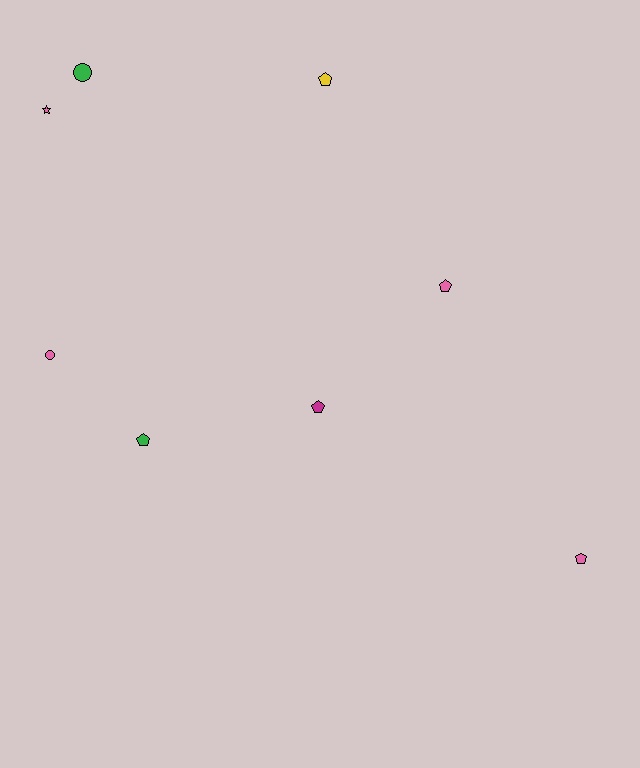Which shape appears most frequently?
Pentagon, with 5 objects.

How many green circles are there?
There is 1 green circle.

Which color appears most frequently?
Pink, with 4 objects.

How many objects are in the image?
There are 8 objects.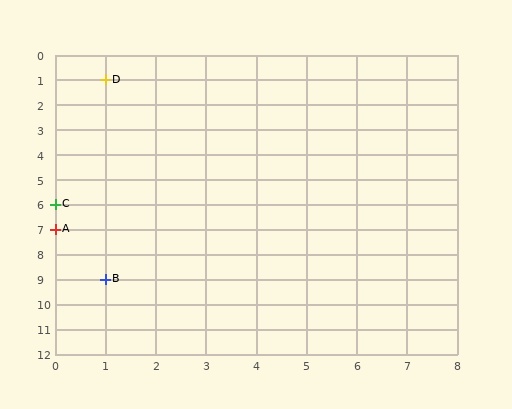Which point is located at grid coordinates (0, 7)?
Point A is at (0, 7).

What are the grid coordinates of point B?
Point B is at grid coordinates (1, 9).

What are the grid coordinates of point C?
Point C is at grid coordinates (0, 6).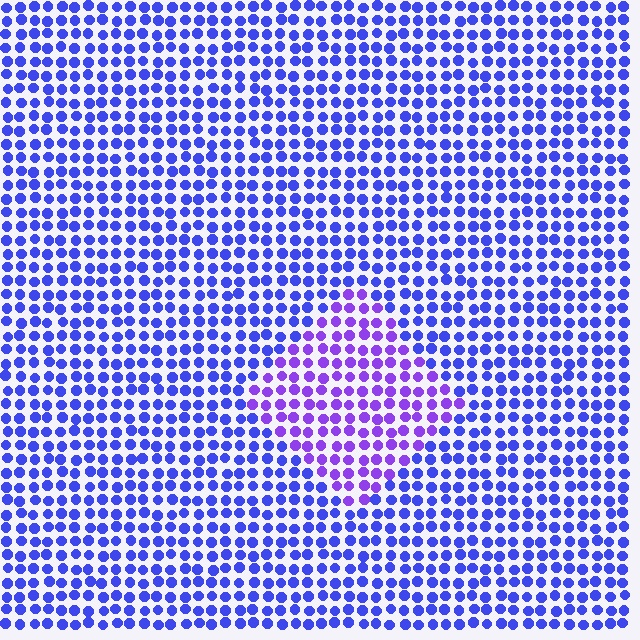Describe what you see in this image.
The image is filled with small blue elements in a uniform arrangement. A diamond-shaped region is visible where the elements are tinted to a slightly different hue, forming a subtle color boundary.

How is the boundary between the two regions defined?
The boundary is defined purely by a slight shift in hue (about 32 degrees). Spacing, size, and orientation are identical on both sides.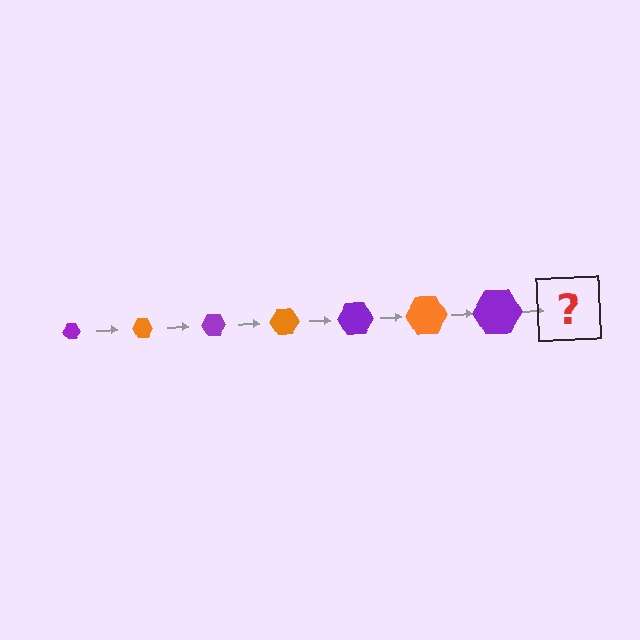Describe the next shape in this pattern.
It should be an orange hexagon, larger than the previous one.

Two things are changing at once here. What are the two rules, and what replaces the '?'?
The two rules are that the hexagon grows larger each step and the color cycles through purple and orange. The '?' should be an orange hexagon, larger than the previous one.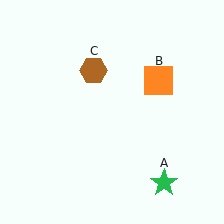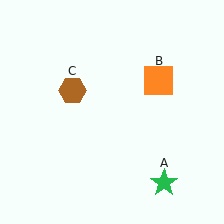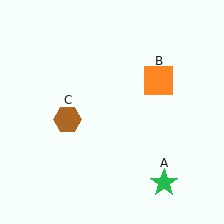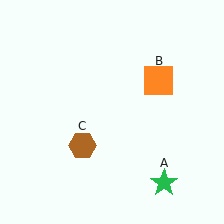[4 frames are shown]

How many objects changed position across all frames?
1 object changed position: brown hexagon (object C).